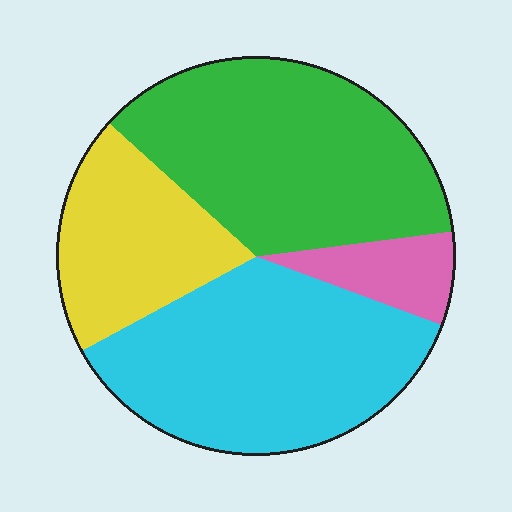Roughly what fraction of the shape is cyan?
Cyan covers about 35% of the shape.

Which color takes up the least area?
Pink, at roughly 10%.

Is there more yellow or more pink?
Yellow.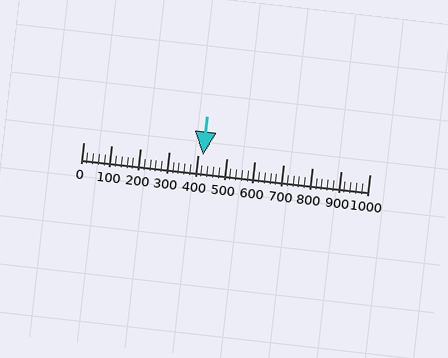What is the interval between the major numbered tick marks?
The major tick marks are spaced 100 units apart.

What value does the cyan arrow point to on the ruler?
The cyan arrow points to approximately 420.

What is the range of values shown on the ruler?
The ruler shows values from 0 to 1000.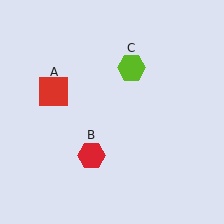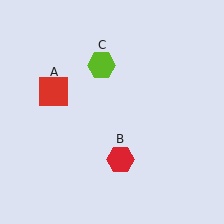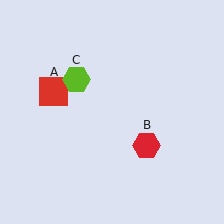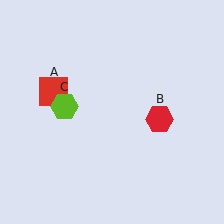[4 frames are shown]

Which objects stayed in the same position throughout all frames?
Red square (object A) remained stationary.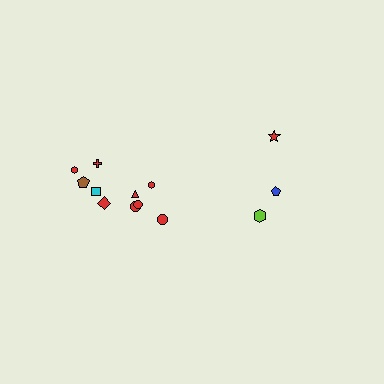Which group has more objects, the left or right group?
The left group.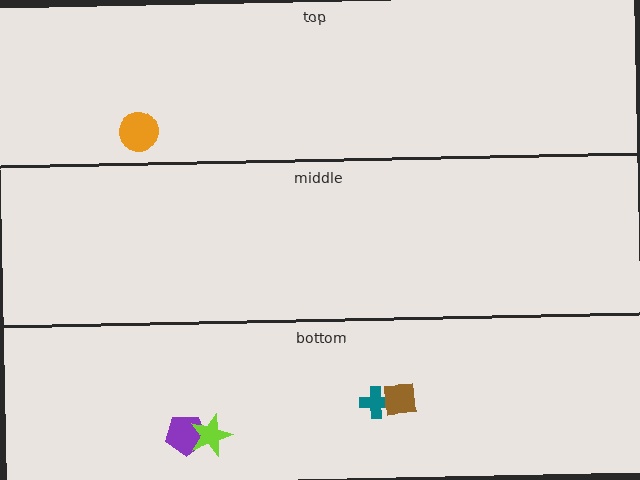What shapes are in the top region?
The orange circle.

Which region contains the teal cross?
The bottom region.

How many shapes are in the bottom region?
4.